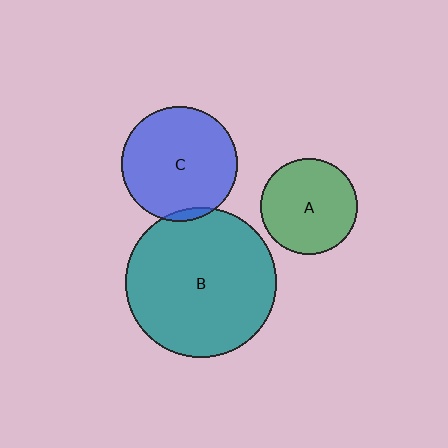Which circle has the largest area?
Circle B (teal).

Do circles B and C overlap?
Yes.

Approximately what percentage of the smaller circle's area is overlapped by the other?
Approximately 5%.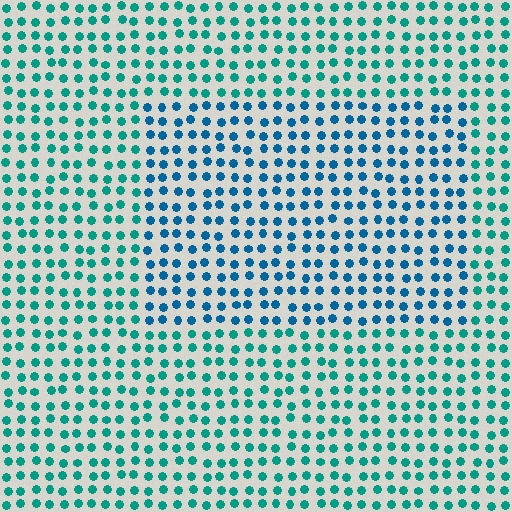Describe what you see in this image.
The image is filled with small teal elements in a uniform arrangement. A rectangle-shaped region is visible where the elements are tinted to a slightly different hue, forming a subtle color boundary.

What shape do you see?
I see a rectangle.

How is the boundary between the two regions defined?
The boundary is defined purely by a slight shift in hue (about 30 degrees). Spacing, size, and orientation are identical on both sides.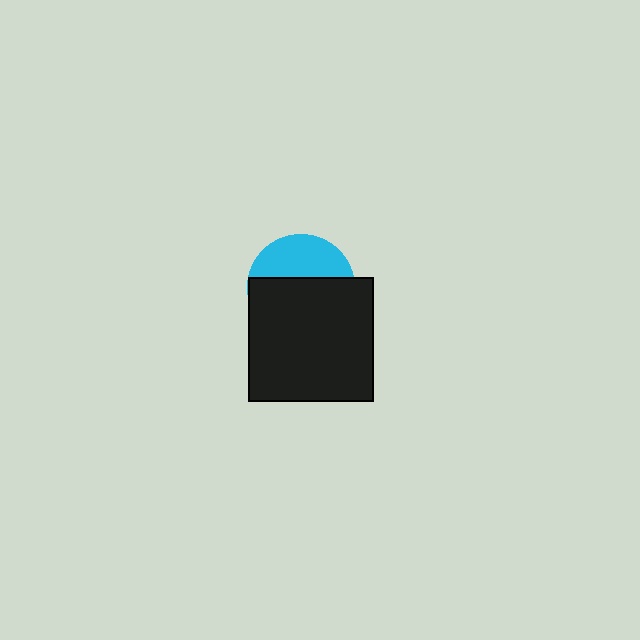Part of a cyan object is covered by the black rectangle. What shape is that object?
It is a circle.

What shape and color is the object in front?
The object in front is a black rectangle.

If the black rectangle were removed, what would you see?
You would see the complete cyan circle.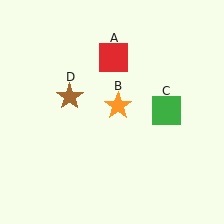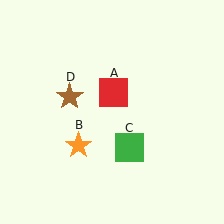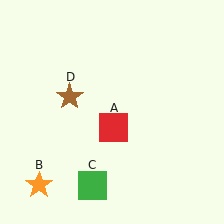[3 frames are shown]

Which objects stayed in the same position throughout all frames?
Brown star (object D) remained stationary.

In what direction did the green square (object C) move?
The green square (object C) moved down and to the left.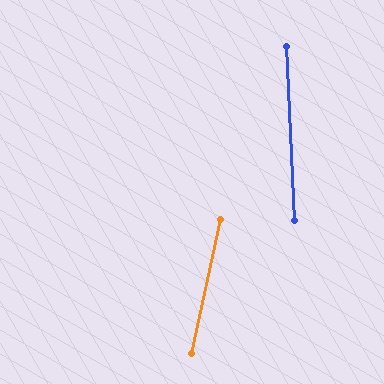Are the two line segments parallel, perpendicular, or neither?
Neither parallel nor perpendicular — they differ by about 15°.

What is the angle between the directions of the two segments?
Approximately 15 degrees.